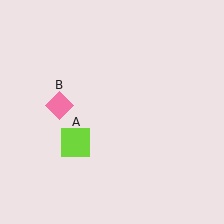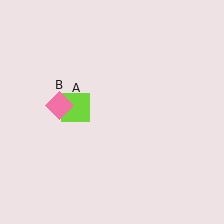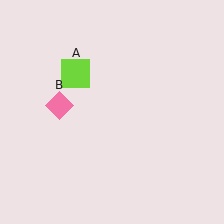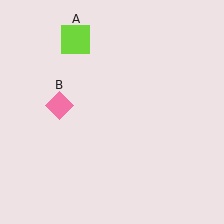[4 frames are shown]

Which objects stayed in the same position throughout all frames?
Pink diamond (object B) remained stationary.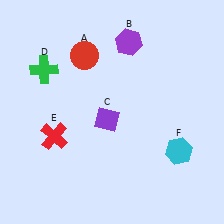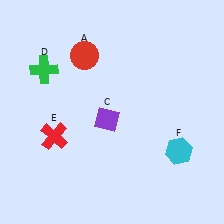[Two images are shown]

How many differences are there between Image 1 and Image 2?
There is 1 difference between the two images.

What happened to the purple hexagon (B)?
The purple hexagon (B) was removed in Image 2. It was in the top-right area of Image 1.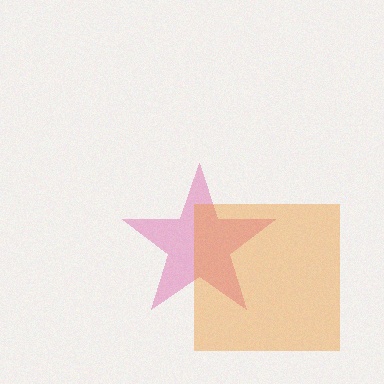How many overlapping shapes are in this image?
There are 2 overlapping shapes in the image.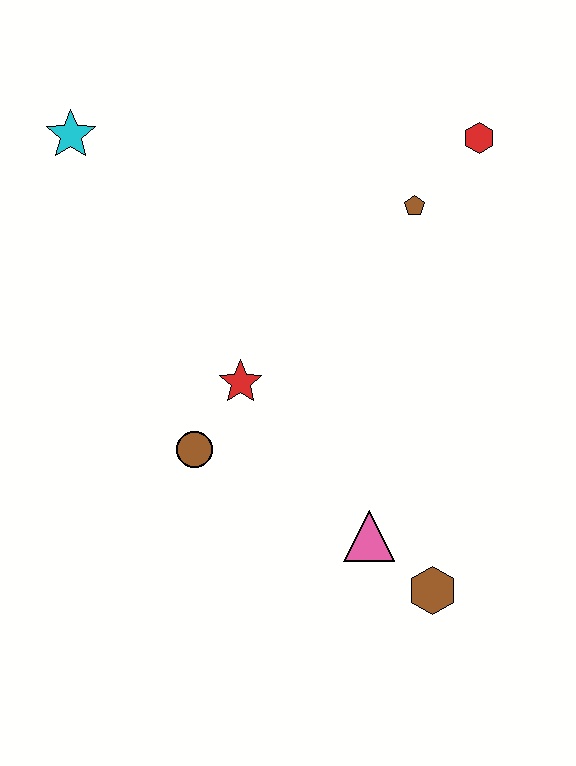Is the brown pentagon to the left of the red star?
No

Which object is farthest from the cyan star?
The brown hexagon is farthest from the cyan star.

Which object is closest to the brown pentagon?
The red hexagon is closest to the brown pentagon.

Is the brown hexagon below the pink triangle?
Yes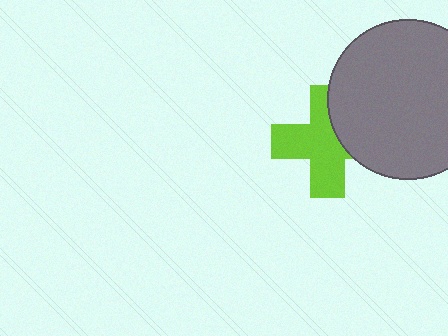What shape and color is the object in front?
The object in front is a gray circle.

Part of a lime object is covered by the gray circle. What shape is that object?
It is a cross.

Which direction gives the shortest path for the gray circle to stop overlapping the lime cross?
Moving right gives the shortest separation.